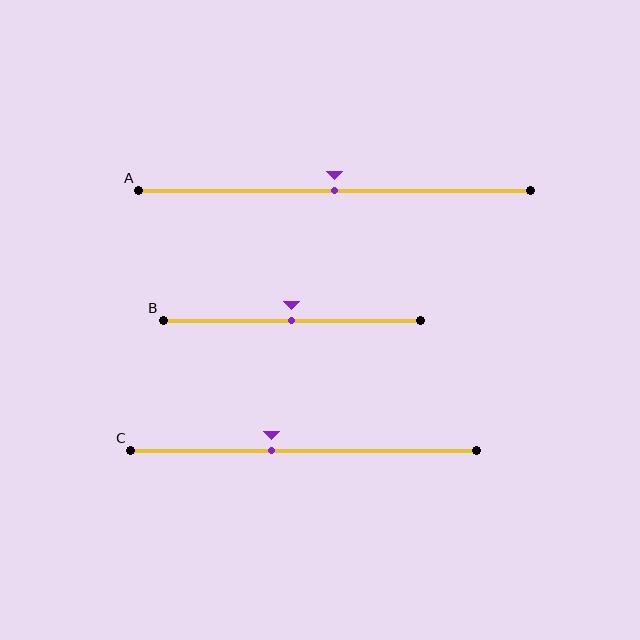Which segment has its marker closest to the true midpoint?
Segment A has its marker closest to the true midpoint.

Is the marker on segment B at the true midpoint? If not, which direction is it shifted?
Yes, the marker on segment B is at the true midpoint.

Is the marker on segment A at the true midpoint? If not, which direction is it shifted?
Yes, the marker on segment A is at the true midpoint.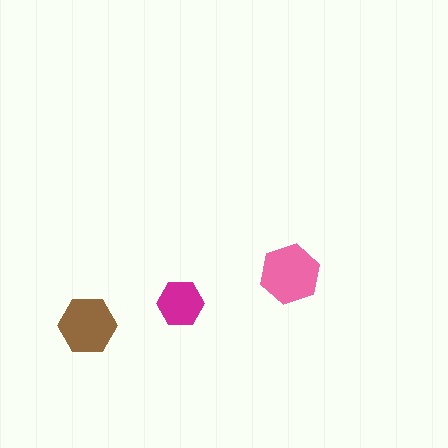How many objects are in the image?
There are 3 objects in the image.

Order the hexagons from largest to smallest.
the pink one, the brown one, the magenta one.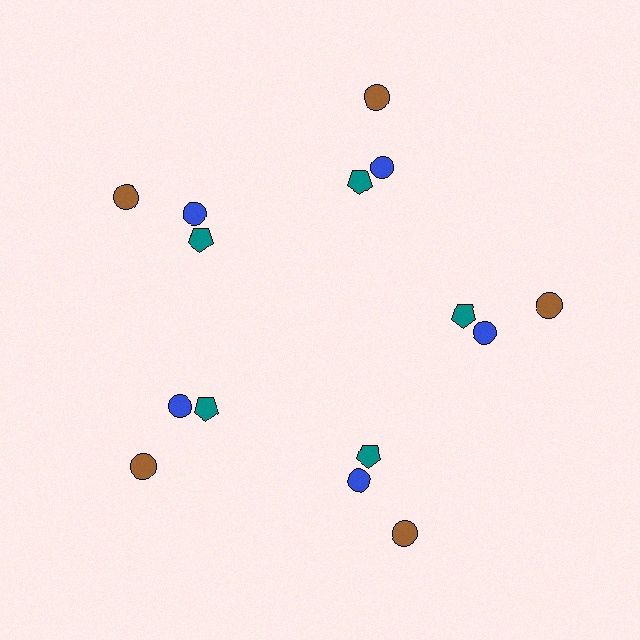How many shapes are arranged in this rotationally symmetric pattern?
There are 15 shapes, arranged in 5 groups of 3.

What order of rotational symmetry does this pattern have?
This pattern has 5-fold rotational symmetry.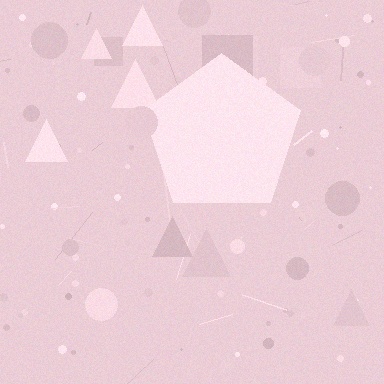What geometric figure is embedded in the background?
A pentagon is embedded in the background.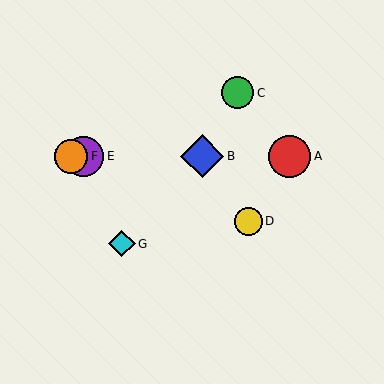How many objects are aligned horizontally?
4 objects (A, B, E, F) are aligned horizontally.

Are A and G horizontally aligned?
No, A is at y≈156 and G is at y≈244.